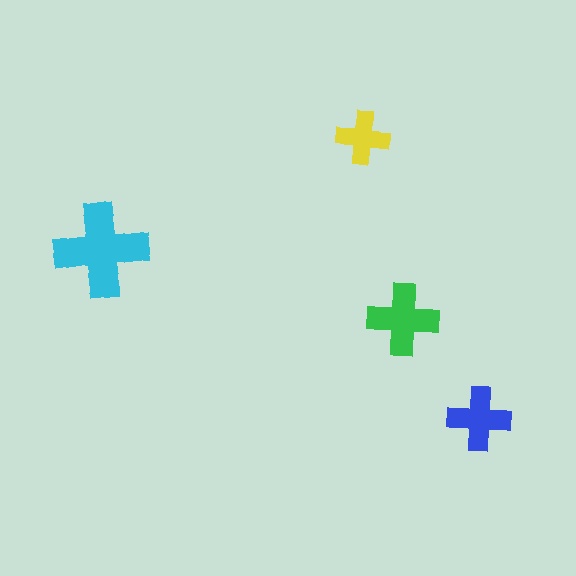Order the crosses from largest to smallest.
the cyan one, the green one, the blue one, the yellow one.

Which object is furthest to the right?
The blue cross is rightmost.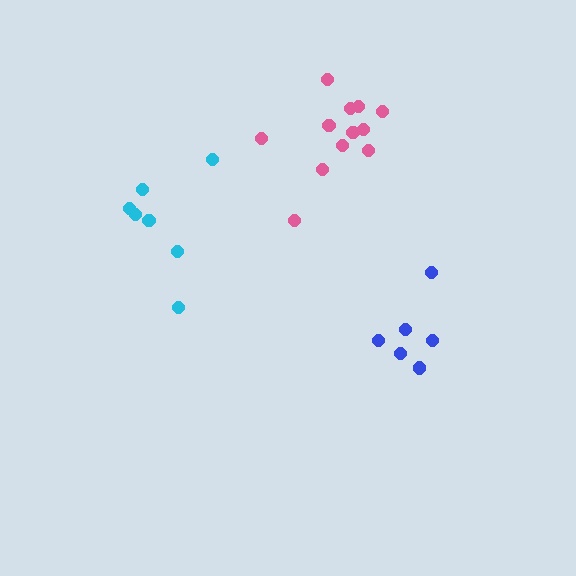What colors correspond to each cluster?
The clusters are colored: cyan, pink, blue.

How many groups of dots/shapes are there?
There are 3 groups.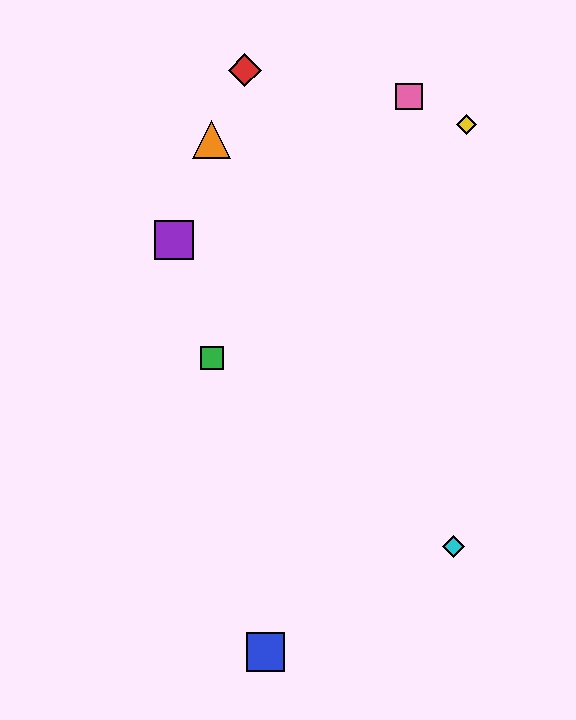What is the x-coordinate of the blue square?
The blue square is at x≈265.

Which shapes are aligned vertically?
The green square, the orange triangle are aligned vertically.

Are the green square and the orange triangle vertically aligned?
Yes, both are at x≈212.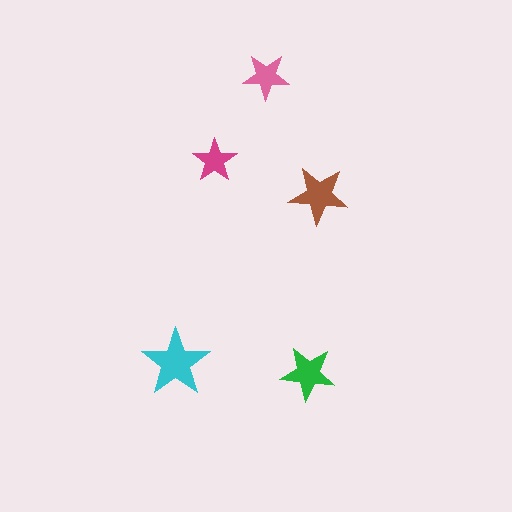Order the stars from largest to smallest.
the cyan one, the brown one, the green one, the pink one, the magenta one.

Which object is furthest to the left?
The cyan star is leftmost.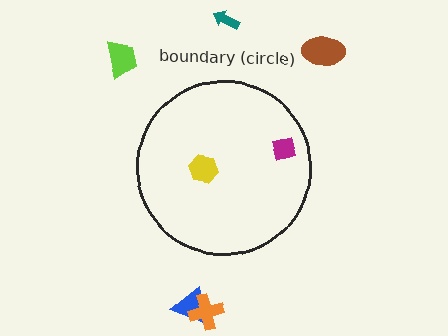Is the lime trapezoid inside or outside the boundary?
Outside.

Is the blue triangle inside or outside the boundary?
Outside.